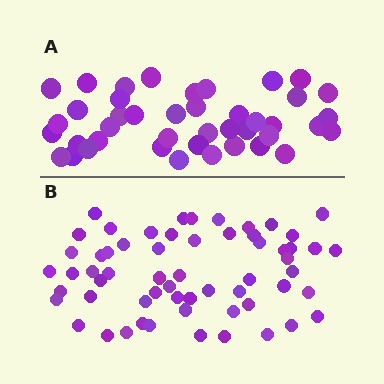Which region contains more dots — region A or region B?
Region B (the bottom region) has more dots.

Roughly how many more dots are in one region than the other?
Region B has approximately 20 more dots than region A.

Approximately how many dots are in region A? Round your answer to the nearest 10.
About 40 dots. (The exact count is 42, which rounds to 40.)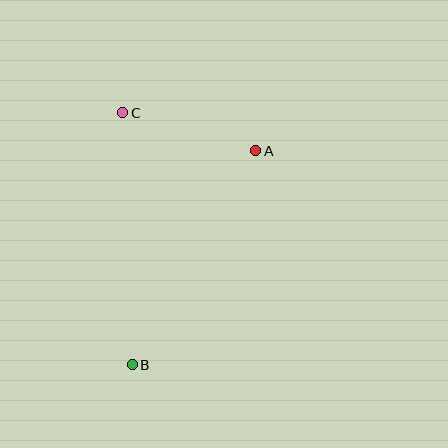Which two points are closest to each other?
Points A and C are closest to each other.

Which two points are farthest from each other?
Points B and C are farthest from each other.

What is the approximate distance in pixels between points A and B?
The distance between A and B is approximately 247 pixels.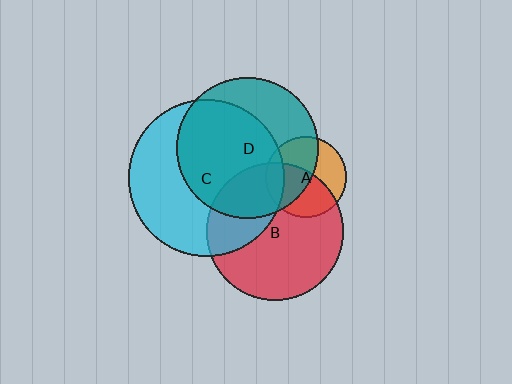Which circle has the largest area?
Circle C (cyan).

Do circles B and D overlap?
Yes.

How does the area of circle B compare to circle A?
Approximately 2.9 times.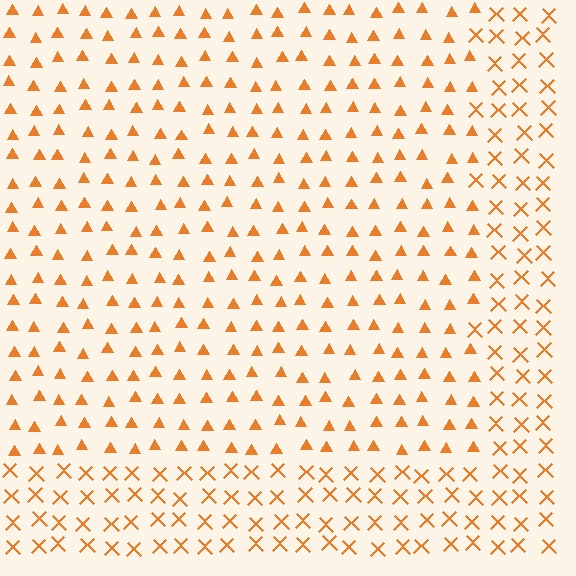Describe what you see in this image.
The image is filled with small orange elements arranged in a uniform grid. A rectangle-shaped region contains triangles, while the surrounding area contains X marks. The boundary is defined purely by the change in element shape.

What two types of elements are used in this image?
The image uses triangles inside the rectangle region and X marks outside it.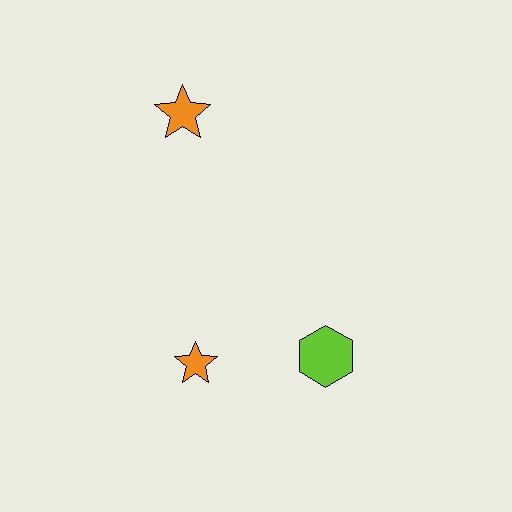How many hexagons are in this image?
There is 1 hexagon.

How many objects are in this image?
There are 3 objects.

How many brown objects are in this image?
There are no brown objects.